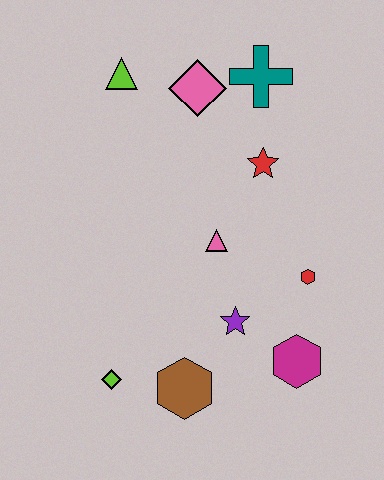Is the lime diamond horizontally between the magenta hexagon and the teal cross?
No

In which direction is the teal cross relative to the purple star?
The teal cross is above the purple star.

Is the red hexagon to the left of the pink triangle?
No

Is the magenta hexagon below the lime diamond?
No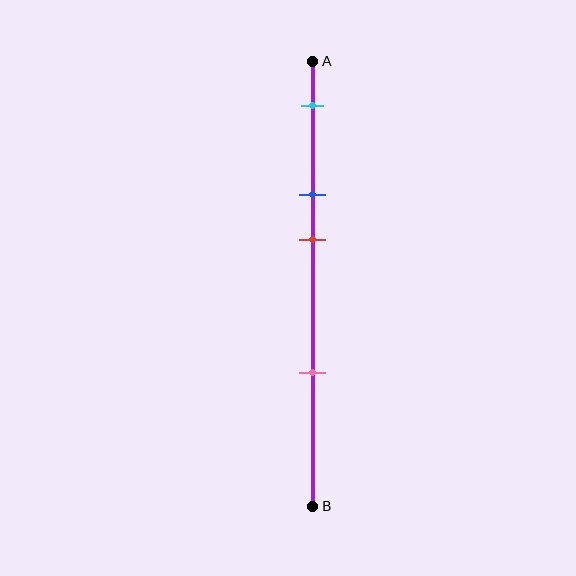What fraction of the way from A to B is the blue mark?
The blue mark is approximately 30% (0.3) of the way from A to B.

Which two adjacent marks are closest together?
The blue and red marks are the closest adjacent pair.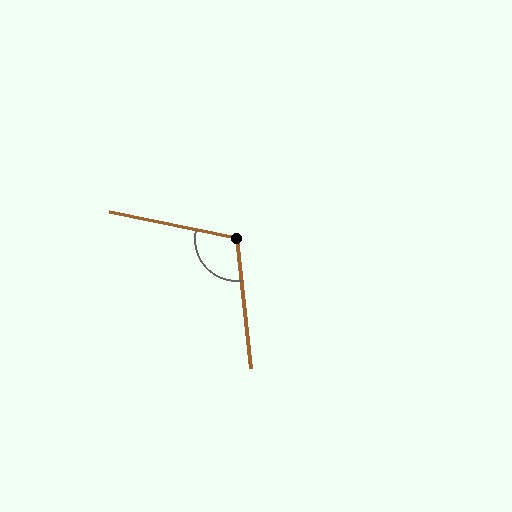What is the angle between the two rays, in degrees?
Approximately 108 degrees.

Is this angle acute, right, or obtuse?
It is obtuse.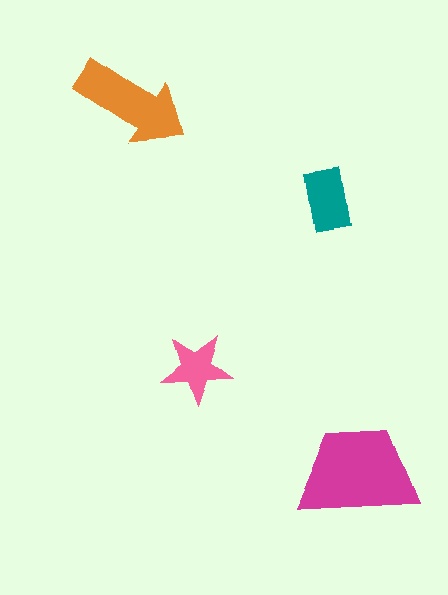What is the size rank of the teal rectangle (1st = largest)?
3rd.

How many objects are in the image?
There are 4 objects in the image.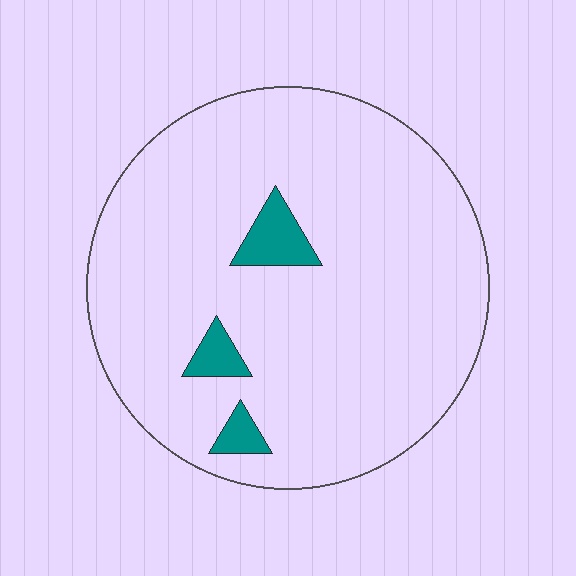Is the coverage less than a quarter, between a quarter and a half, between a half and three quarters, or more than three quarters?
Less than a quarter.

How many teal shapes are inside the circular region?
3.